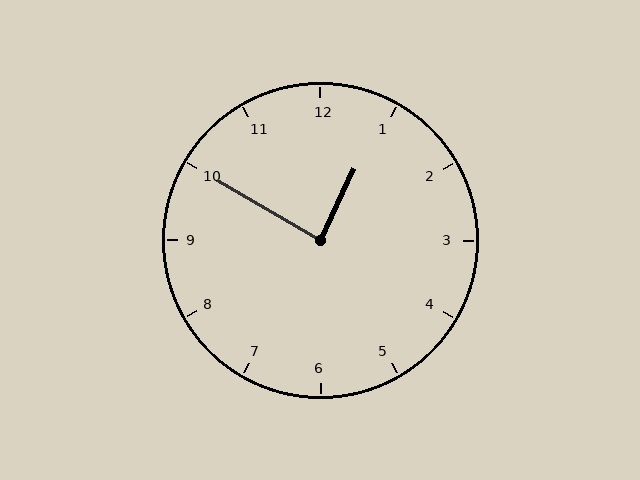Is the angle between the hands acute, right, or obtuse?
It is right.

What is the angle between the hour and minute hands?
Approximately 85 degrees.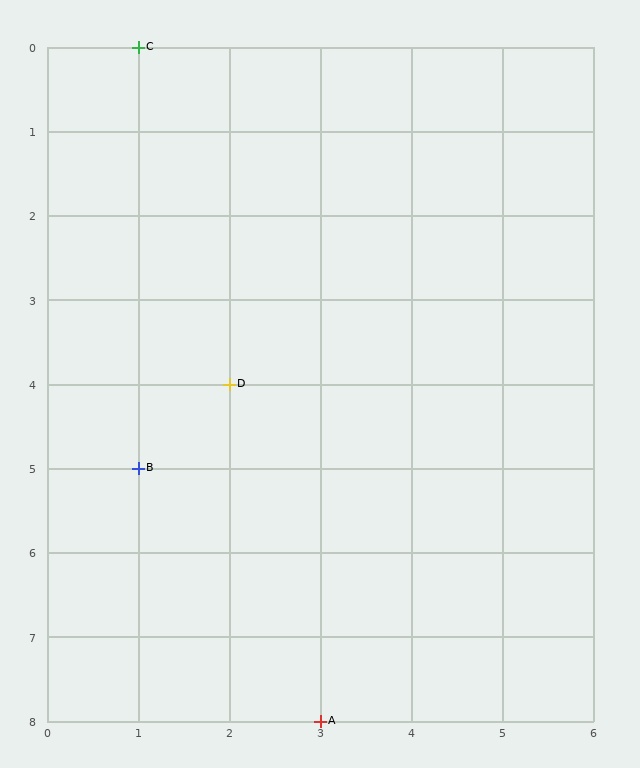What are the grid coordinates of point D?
Point D is at grid coordinates (2, 4).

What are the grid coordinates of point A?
Point A is at grid coordinates (3, 8).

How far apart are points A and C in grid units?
Points A and C are 2 columns and 8 rows apart (about 8.2 grid units diagonally).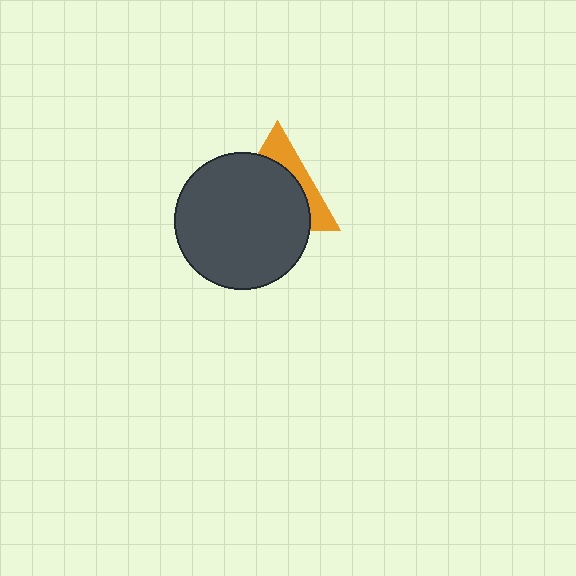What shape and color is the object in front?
The object in front is a dark gray circle.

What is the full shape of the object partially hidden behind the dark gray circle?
The partially hidden object is an orange triangle.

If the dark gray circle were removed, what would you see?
You would see the complete orange triangle.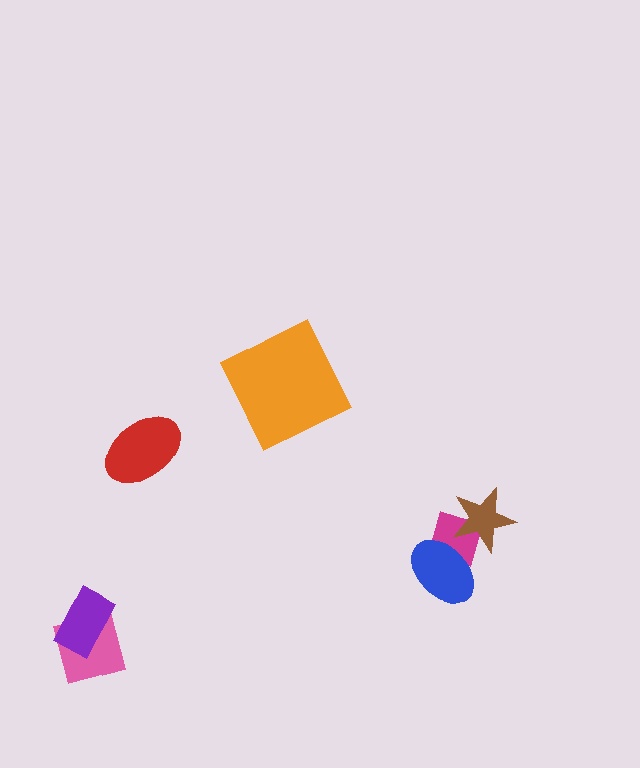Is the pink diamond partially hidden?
Yes, it is partially covered by another shape.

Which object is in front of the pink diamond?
The purple rectangle is in front of the pink diamond.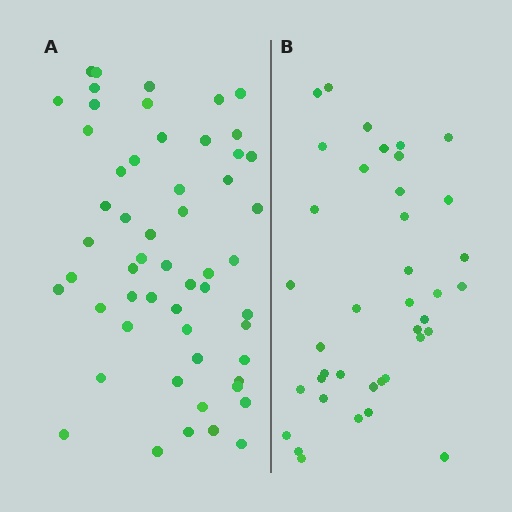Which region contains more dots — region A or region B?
Region A (the left region) has more dots.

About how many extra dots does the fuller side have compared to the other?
Region A has approximately 15 more dots than region B.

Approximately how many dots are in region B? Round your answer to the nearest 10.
About 40 dots. (The exact count is 39, which rounds to 40.)